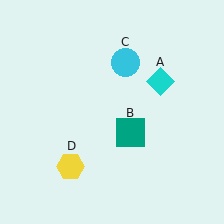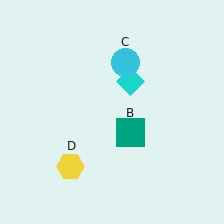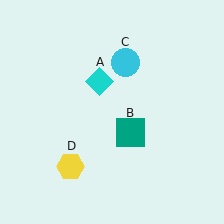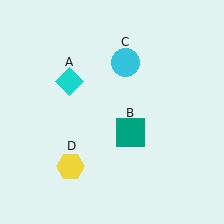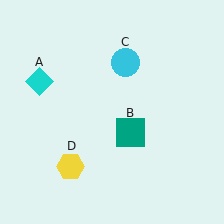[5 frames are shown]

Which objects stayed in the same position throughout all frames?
Teal square (object B) and cyan circle (object C) and yellow hexagon (object D) remained stationary.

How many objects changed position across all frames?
1 object changed position: cyan diamond (object A).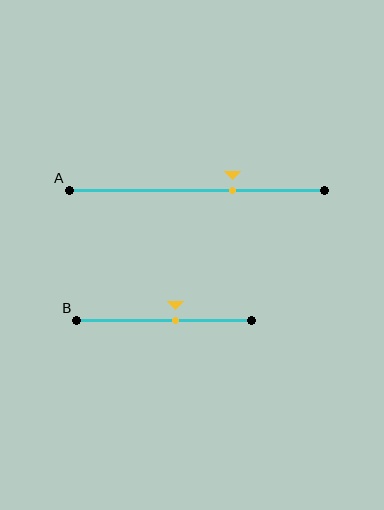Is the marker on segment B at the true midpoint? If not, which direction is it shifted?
No, the marker on segment B is shifted to the right by about 7% of the segment length.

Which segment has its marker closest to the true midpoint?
Segment B has its marker closest to the true midpoint.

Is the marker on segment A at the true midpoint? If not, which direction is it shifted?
No, the marker on segment A is shifted to the right by about 14% of the segment length.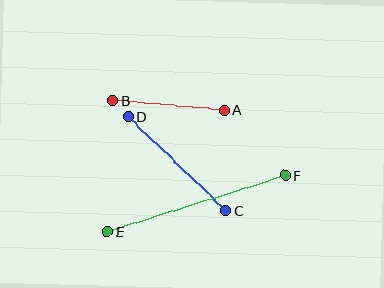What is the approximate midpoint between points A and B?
The midpoint is at approximately (169, 105) pixels.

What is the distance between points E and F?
The distance is approximately 187 pixels.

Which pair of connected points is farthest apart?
Points E and F are farthest apart.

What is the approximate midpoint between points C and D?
The midpoint is at approximately (177, 164) pixels.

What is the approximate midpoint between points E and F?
The midpoint is at approximately (196, 203) pixels.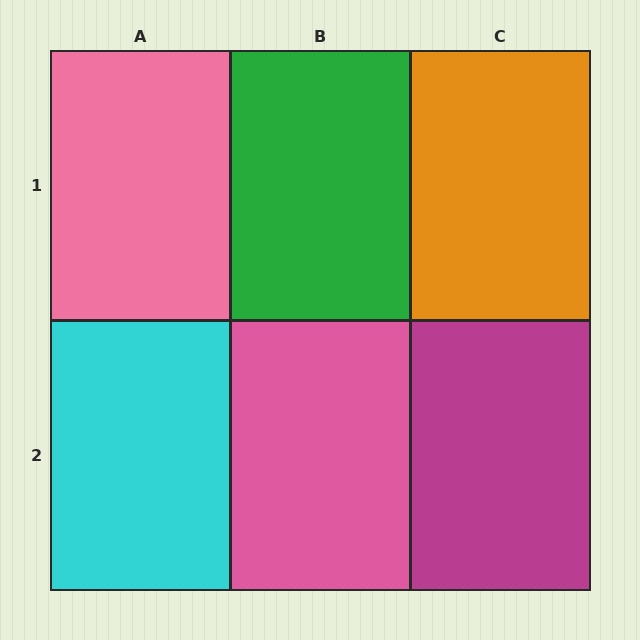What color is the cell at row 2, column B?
Pink.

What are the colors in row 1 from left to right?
Pink, green, orange.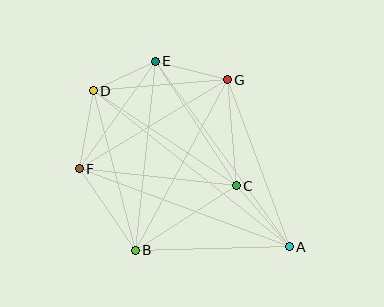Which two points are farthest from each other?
Points A and D are farthest from each other.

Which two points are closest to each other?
Points D and E are closest to each other.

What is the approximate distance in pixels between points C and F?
The distance between C and F is approximately 158 pixels.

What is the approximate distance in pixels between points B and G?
The distance between B and G is approximately 194 pixels.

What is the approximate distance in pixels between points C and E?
The distance between C and E is approximately 148 pixels.